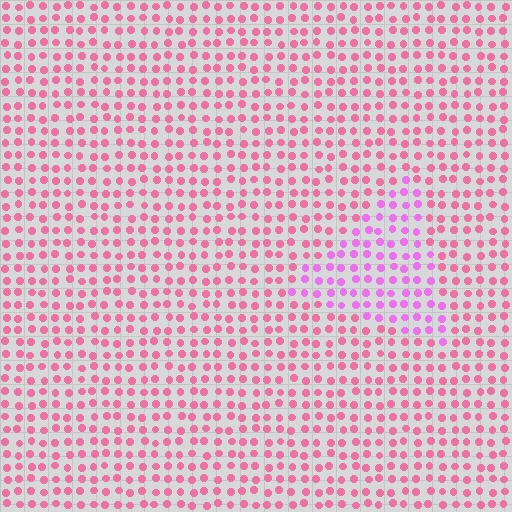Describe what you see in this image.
The image is filled with small pink elements in a uniform arrangement. A triangle-shaped region is visible where the elements are tinted to a slightly different hue, forming a subtle color boundary.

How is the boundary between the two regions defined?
The boundary is defined purely by a slight shift in hue (about 36 degrees). Spacing, size, and orientation are identical on both sides.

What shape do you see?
I see a triangle.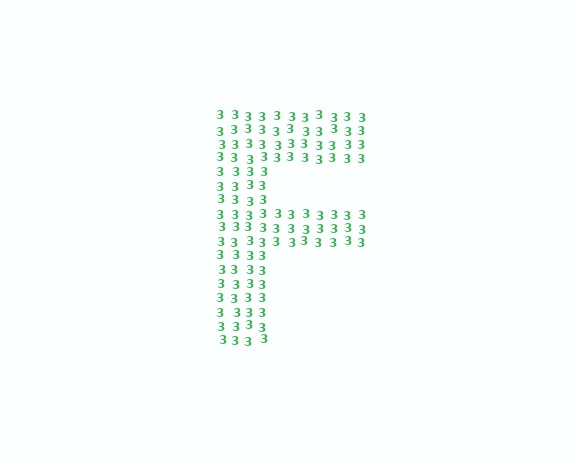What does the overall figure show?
The overall figure shows the letter F.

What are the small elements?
The small elements are digit 3's.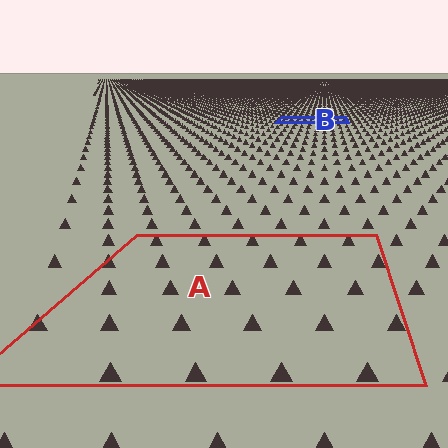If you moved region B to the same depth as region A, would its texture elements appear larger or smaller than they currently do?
They would appear larger. At a closer depth, the same texture elements are projected at a bigger on-screen size.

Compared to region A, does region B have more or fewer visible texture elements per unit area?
Region B has more texture elements per unit area — they are packed more densely because it is farther away.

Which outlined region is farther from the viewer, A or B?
Region B is farther from the viewer — the texture elements inside it appear smaller and more densely packed.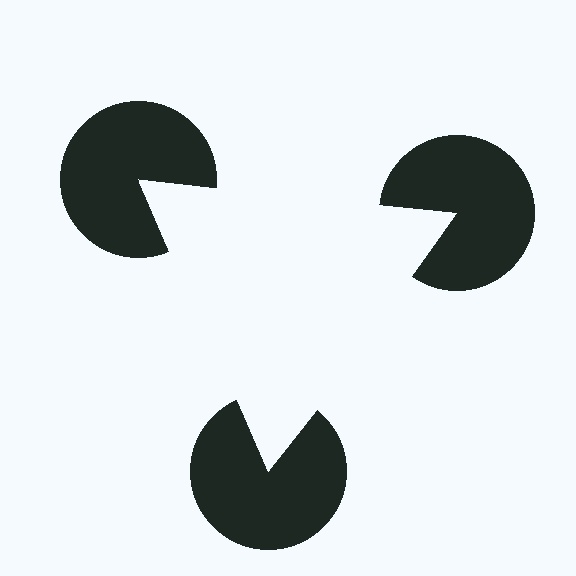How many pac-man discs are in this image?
There are 3 — one at each vertex of the illusory triangle.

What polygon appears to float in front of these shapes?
An illusory triangle — its edges are inferred from the aligned wedge cuts in the pac-man discs, not physically drawn.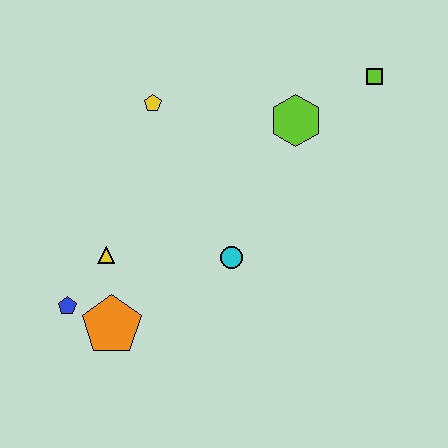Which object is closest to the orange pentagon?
The blue pentagon is closest to the orange pentagon.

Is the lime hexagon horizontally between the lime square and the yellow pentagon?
Yes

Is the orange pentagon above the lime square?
No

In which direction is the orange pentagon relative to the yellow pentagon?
The orange pentagon is below the yellow pentagon.